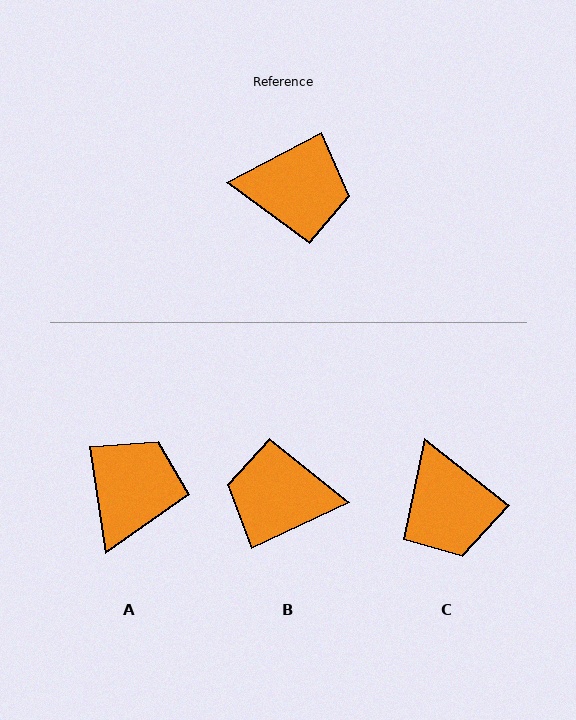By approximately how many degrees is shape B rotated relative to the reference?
Approximately 178 degrees counter-clockwise.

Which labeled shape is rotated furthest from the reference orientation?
B, about 178 degrees away.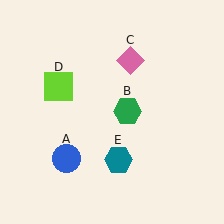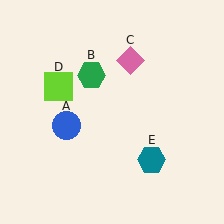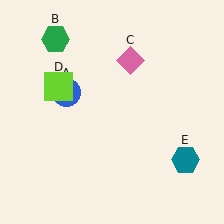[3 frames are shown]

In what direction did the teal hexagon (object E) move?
The teal hexagon (object E) moved right.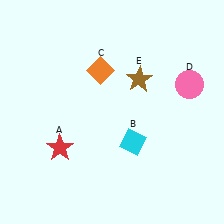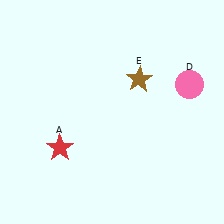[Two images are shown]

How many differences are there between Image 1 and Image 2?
There are 2 differences between the two images.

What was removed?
The cyan diamond (B), the orange diamond (C) were removed in Image 2.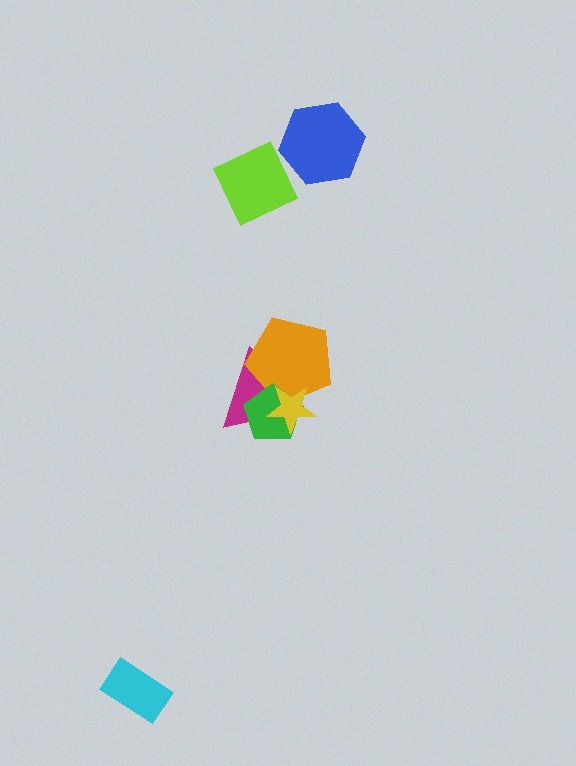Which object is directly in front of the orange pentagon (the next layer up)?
The green pentagon is directly in front of the orange pentagon.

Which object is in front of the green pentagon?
The yellow star is in front of the green pentagon.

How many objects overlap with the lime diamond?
1 object overlaps with the lime diamond.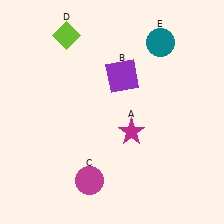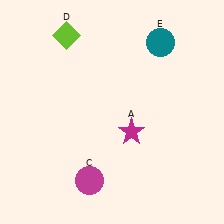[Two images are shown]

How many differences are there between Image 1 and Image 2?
There is 1 difference between the two images.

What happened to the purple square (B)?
The purple square (B) was removed in Image 2. It was in the top-right area of Image 1.